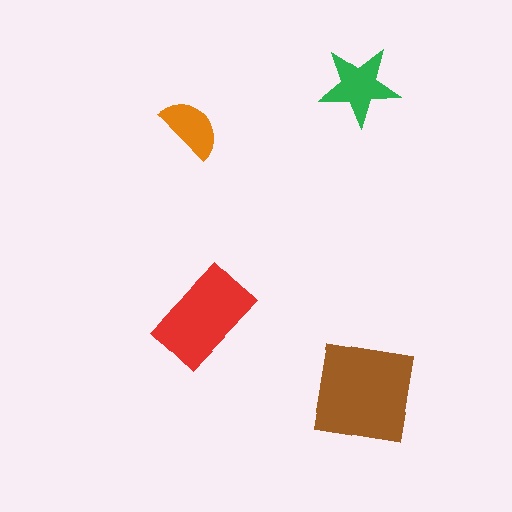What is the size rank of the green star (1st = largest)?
3rd.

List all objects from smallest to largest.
The orange semicircle, the green star, the red rectangle, the brown square.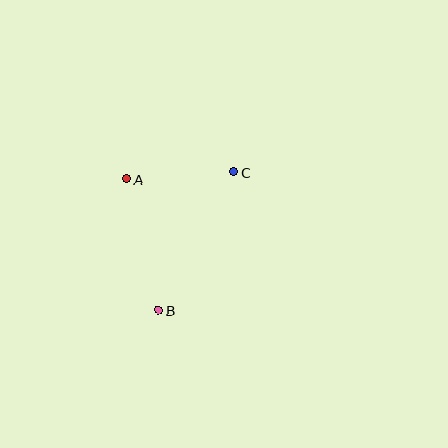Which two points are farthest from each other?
Points B and C are farthest from each other.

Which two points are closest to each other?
Points A and C are closest to each other.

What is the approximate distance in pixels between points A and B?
The distance between A and B is approximately 135 pixels.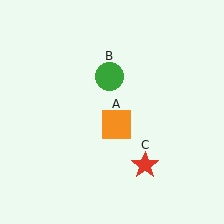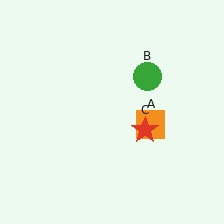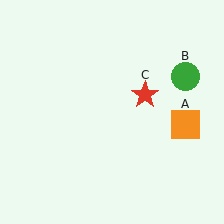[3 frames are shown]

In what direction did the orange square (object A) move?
The orange square (object A) moved right.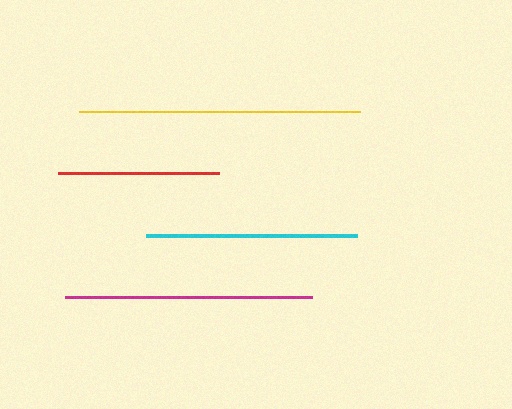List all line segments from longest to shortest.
From longest to shortest: yellow, magenta, cyan, red.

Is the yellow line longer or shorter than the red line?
The yellow line is longer than the red line.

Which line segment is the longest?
The yellow line is the longest at approximately 281 pixels.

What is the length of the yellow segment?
The yellow segment is approximately 281 pixels long.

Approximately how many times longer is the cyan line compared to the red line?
The cyan line is approximately 1.3 times the length of the red line.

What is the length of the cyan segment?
The cyan segment is approximately 211 pixels long.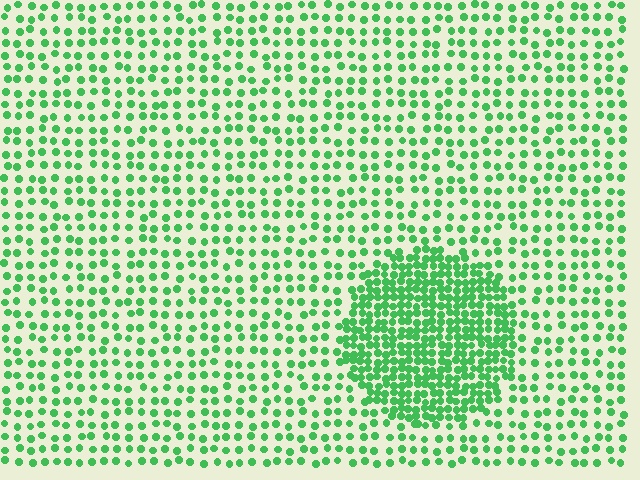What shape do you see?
I see a circle.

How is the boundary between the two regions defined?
The boundary is defined by a change in element density (approximately 2.4x ratio). All elements are the same color, size, and shape.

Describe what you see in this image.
The image contains small green elements arranged at two different densities. A circle-shaped region is visible where the elements are more densely packed than the surrounding area.